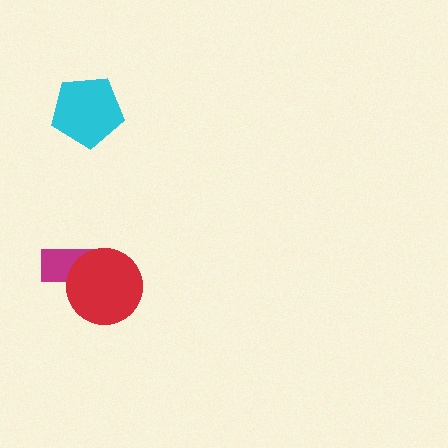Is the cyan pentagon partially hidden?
No, no other shape covers it.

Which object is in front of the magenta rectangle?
The red circle is in front of the magenta rectangle.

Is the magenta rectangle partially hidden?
Yes, it is partially covered by another shape.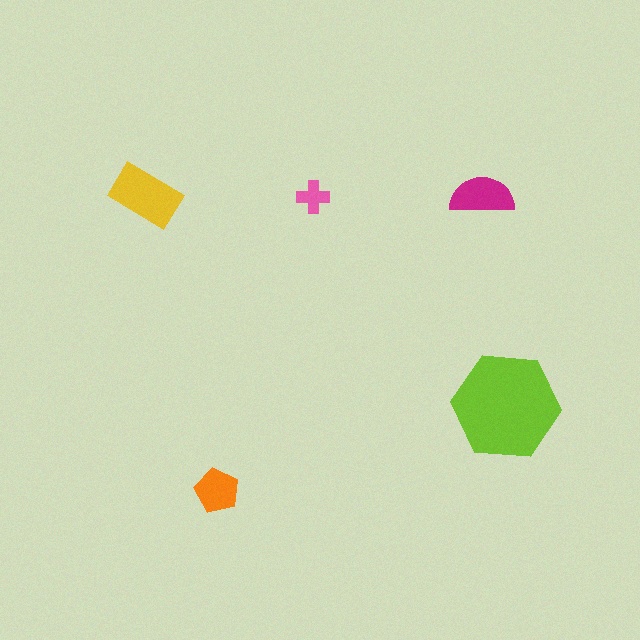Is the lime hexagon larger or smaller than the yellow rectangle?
Larger.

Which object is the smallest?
The pink cross.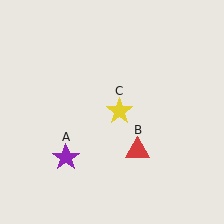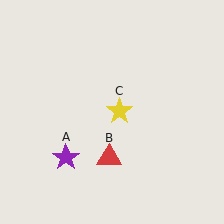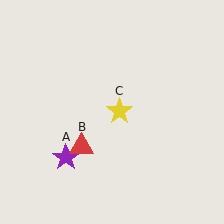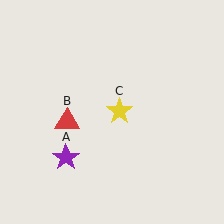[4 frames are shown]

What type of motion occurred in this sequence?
The red triangle (object B) rotated clockwise around the center of the scene.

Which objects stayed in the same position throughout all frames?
Purple star (object A) and yellow star (object C) remained stationary.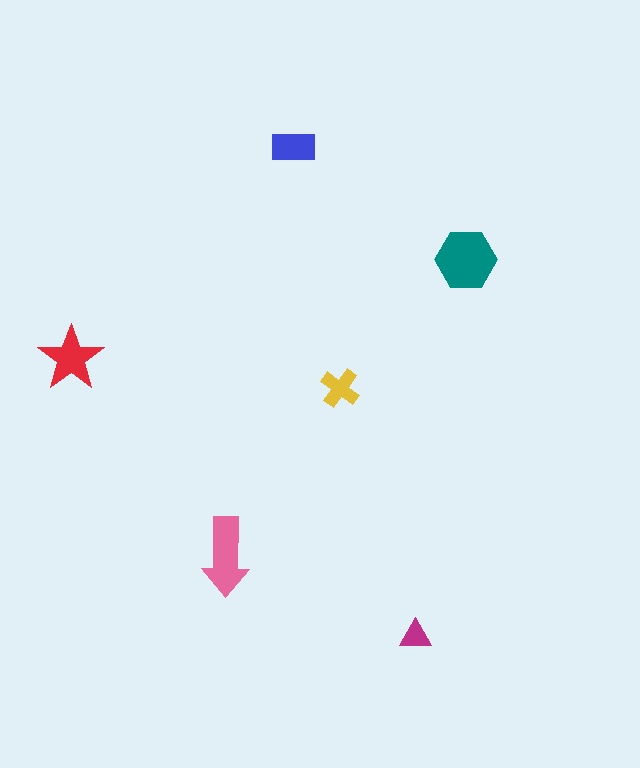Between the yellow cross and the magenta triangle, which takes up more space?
The yellow cross.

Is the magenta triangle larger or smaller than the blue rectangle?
Smaller.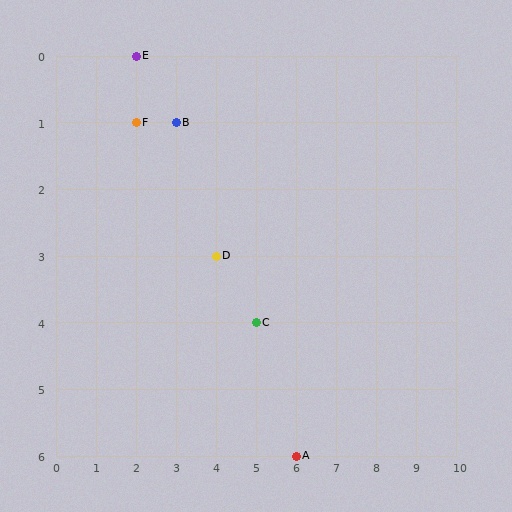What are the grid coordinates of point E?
Point E is at grid coordinates (2, 0).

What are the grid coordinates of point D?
Point D is at grid coordinates (4, 3).